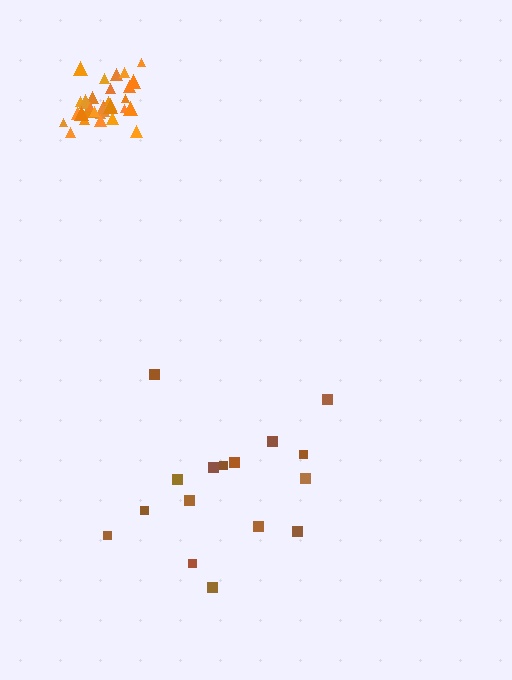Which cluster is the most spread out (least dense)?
Brown.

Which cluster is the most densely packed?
Orange.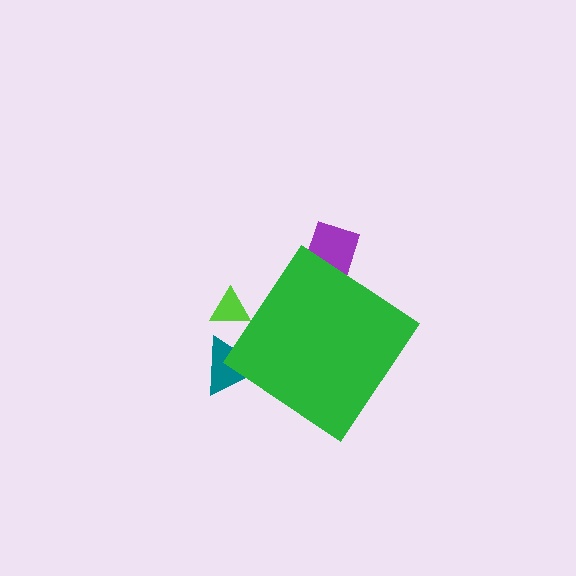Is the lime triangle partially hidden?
Yes, the lime triangle is partially hidden behind the green diamond.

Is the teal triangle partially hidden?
Yes, the teal triangle is partially hidden behind the green diamond.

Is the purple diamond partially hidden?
Yes, the purple diamond is partially hidden behind the green diamond.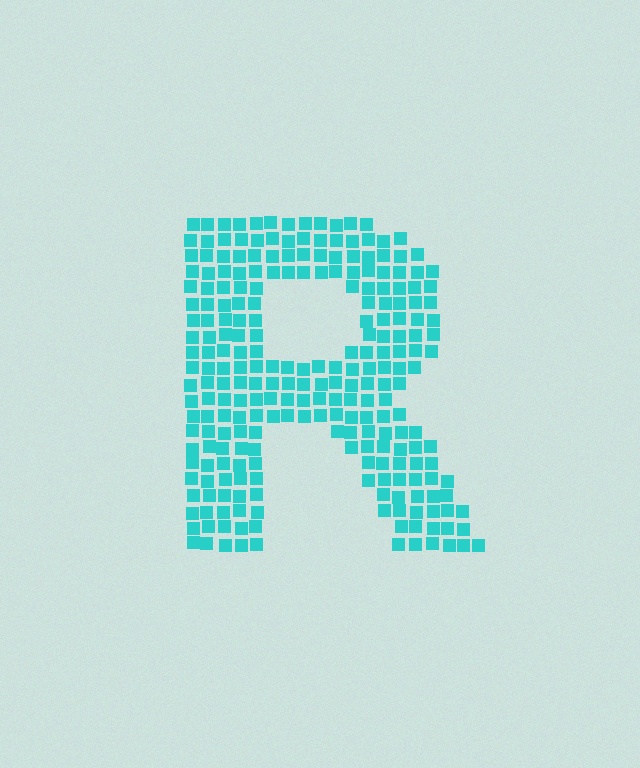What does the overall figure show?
The overall figure shows the letter R.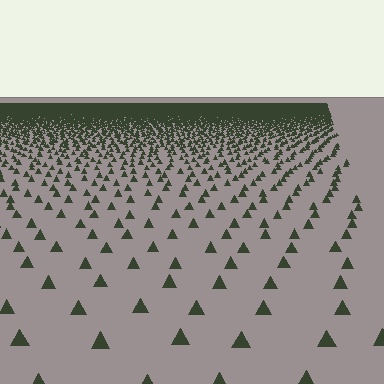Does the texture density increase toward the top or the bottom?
Density increases toward the top.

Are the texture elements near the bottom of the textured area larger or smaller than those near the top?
Larger. Near the bottom, elements are closer to the viewer and appear at a bigger on-screen size.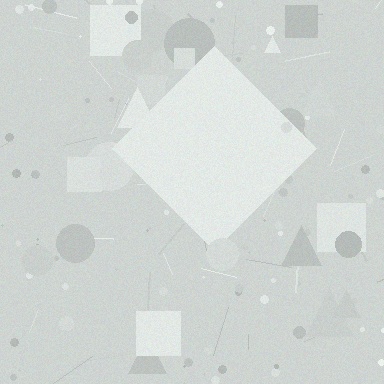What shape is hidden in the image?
A diamond is hidden in the image.